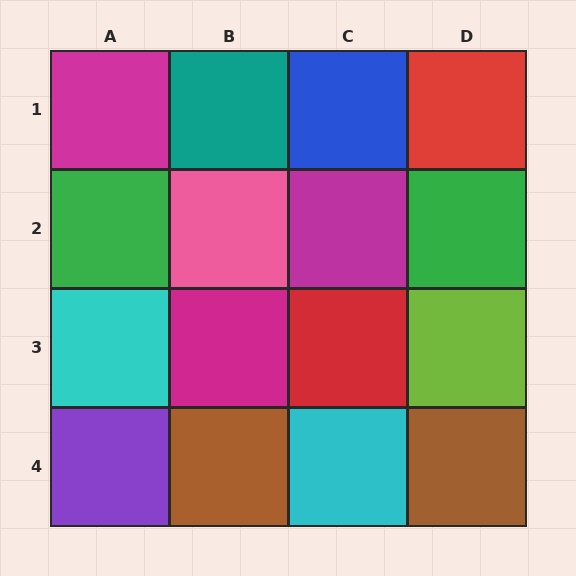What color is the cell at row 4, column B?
Brown.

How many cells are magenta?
3 cells are magenta.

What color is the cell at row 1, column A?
Magenta.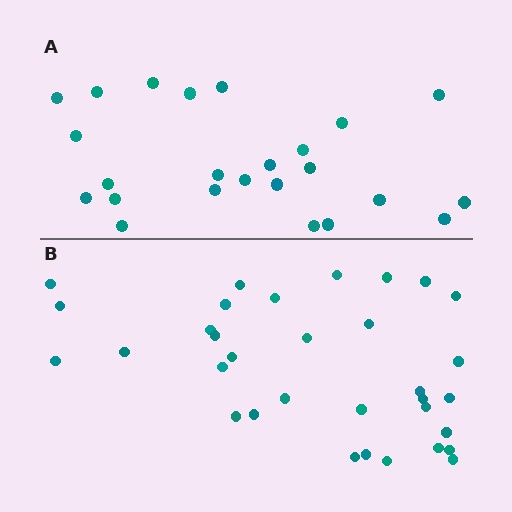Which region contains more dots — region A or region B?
Region B (the bottom region) has more dots.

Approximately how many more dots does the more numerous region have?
Region B has roughly 8 or so more dots than region A.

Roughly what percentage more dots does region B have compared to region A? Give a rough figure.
About 40% more.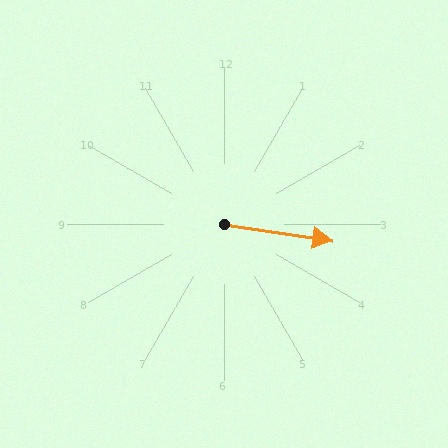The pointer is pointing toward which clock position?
Roughly 3 o'clock.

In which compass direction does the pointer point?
East.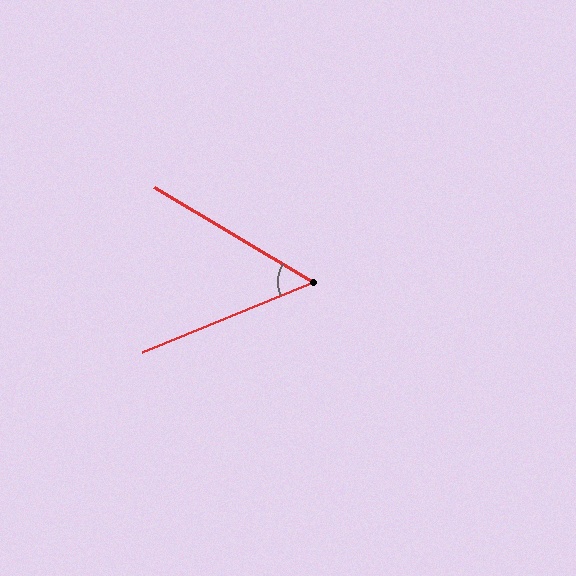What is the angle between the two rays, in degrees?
Approximately 53 degrees.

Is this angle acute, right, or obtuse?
It is acute.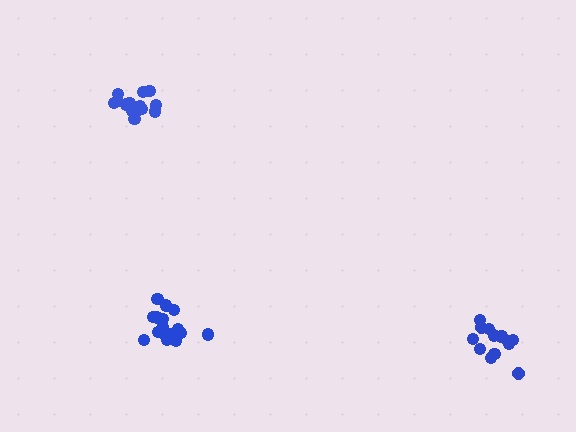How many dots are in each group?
Group 1: 15 dots, Group 2: 16 dots, Group 3: 17 dots (48 total).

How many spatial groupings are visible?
There are 3 spatial groupings.